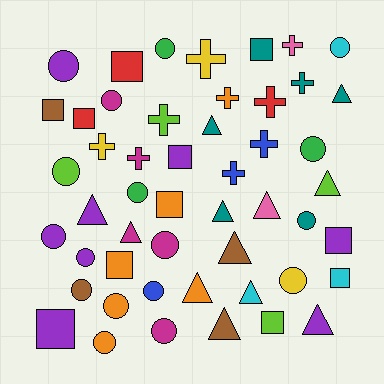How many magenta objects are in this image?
There are 5 magenta objects.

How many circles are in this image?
There are 17 circles.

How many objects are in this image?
There are 50 objects.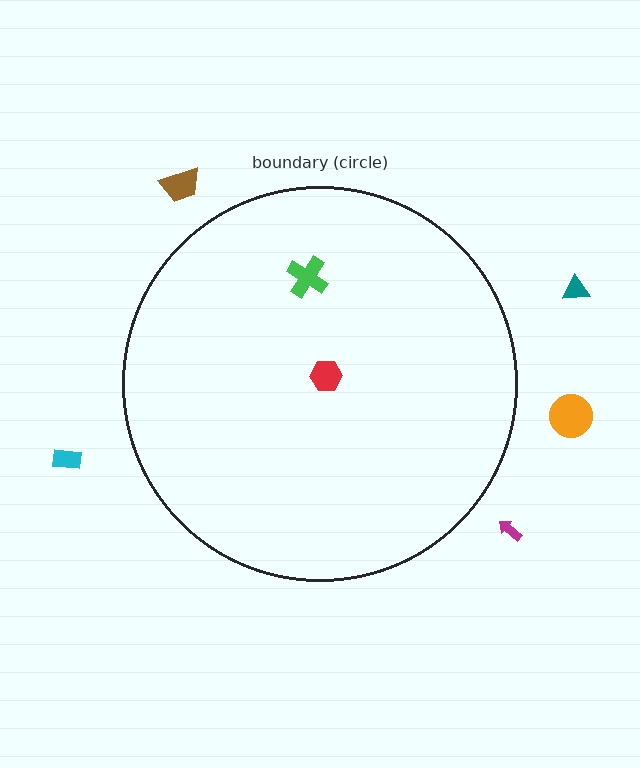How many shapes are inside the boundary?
2 inside, 5 outside.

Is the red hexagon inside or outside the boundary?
Inside.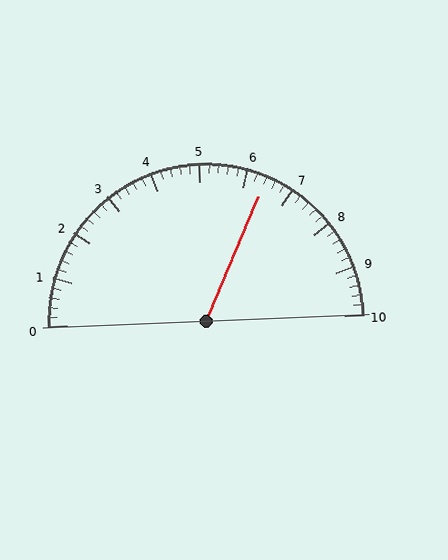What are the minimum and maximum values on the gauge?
The gauge ranges from 0 to 10.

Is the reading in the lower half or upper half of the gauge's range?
The reading is in the upper half of the range (0 to 10).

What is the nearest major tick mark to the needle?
The nearest major tick mark is 6.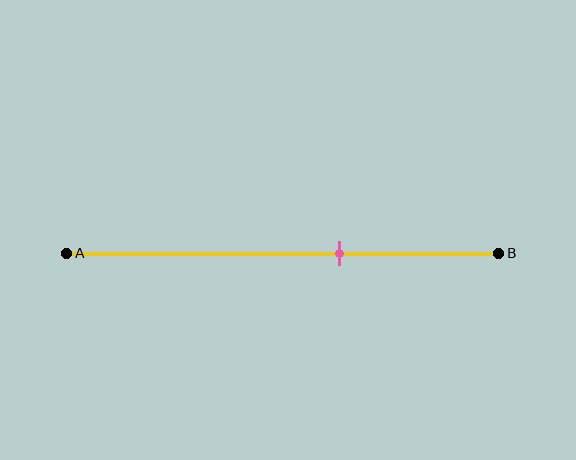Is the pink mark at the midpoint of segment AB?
No, the mark is at about 65% from A, not at the 50% midpoint.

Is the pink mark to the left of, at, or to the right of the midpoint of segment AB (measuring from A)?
The pink mark is to the right of the midpoint of segment AB.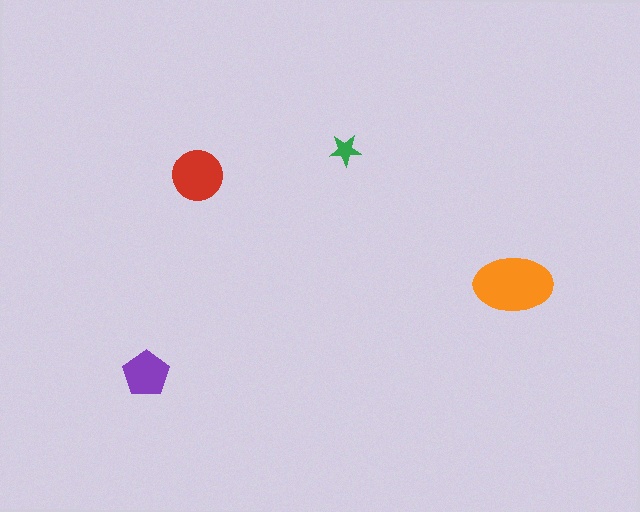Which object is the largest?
The orange ellipse.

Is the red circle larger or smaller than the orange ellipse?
Smaller.